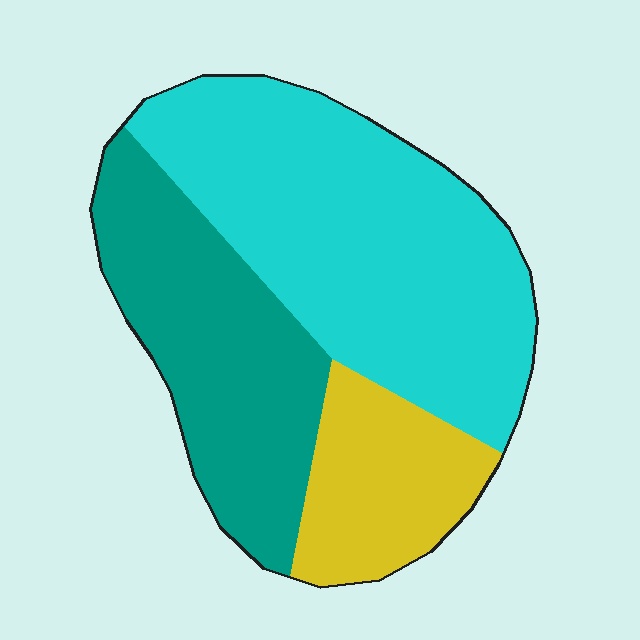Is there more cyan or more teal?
Cyan.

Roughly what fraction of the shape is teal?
Teal covers roughly 30% of the shape.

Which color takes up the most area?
Cyan, at roughly 50%.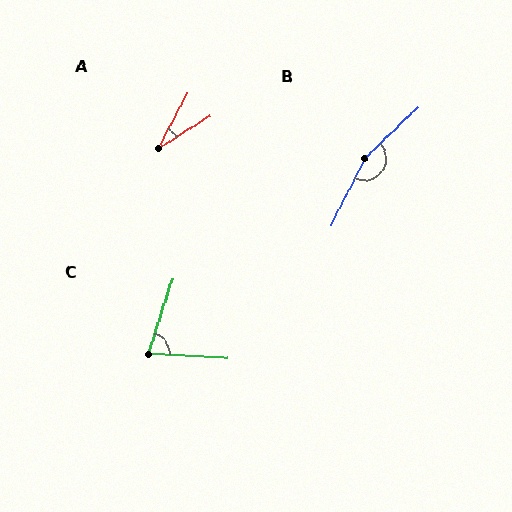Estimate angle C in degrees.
Approximately 75 degrees.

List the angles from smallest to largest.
A (30°), C (75°), B (161°).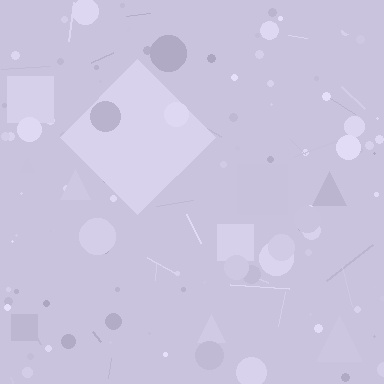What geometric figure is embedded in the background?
A diamond is embedded in the background.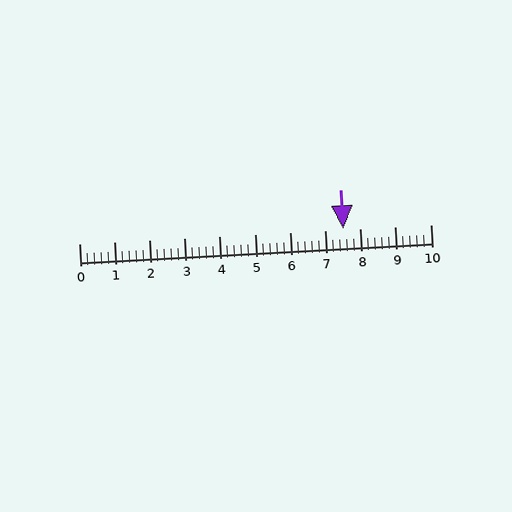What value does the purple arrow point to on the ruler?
The purple arrow points to approximately 7.5.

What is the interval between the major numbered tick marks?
The major tick marks are spaced 1 units apart.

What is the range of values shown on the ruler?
The ruler shows values from 0 to 10.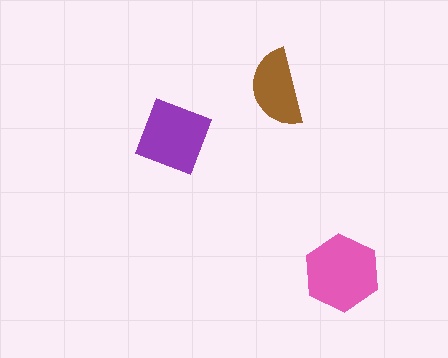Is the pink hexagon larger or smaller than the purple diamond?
Larger.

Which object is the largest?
The pink hexagon.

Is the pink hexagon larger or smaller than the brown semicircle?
Larger.